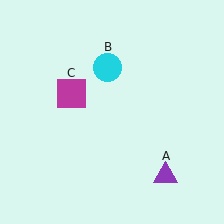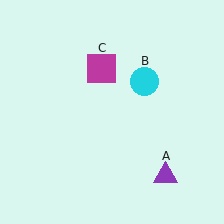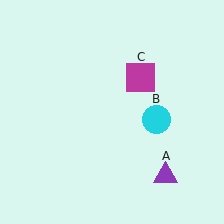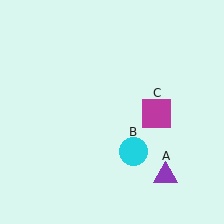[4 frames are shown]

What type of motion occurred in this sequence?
The cyan circle (object B), magenta square (object C) rotated clockwise around the center of the scene.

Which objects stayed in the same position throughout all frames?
Purple triangle (object A) remained stationary.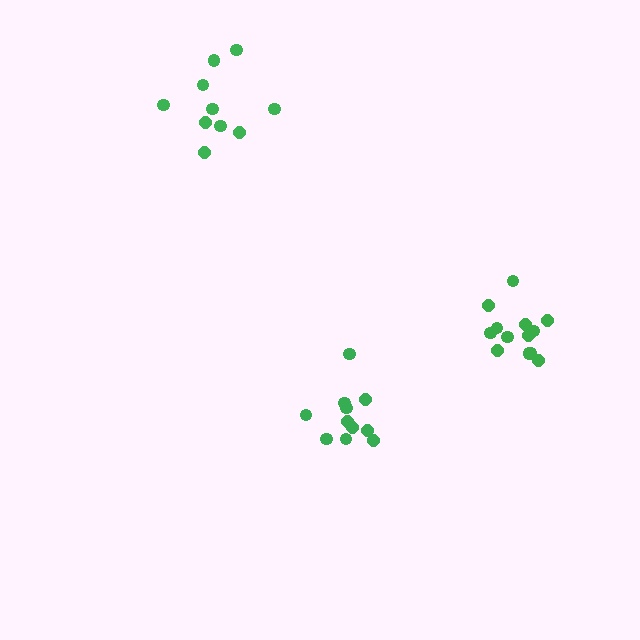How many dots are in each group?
Group 1: 13 dots, Group 2: 10 dots, Group 3: 11 dots (34 total).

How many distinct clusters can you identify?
There are 3 distinct clusters.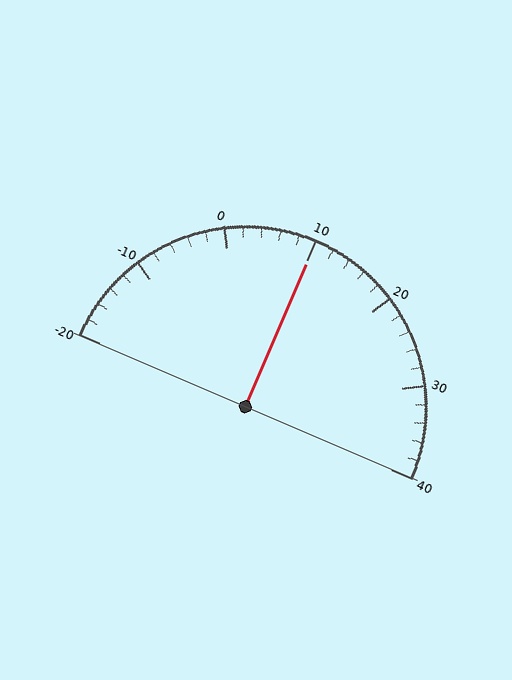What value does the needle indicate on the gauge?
The needle indicates approximately 10.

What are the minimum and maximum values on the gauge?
The gauge ranges from -20 to 40.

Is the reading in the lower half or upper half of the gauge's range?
The reading is in the upper half of the range (-20 to 40).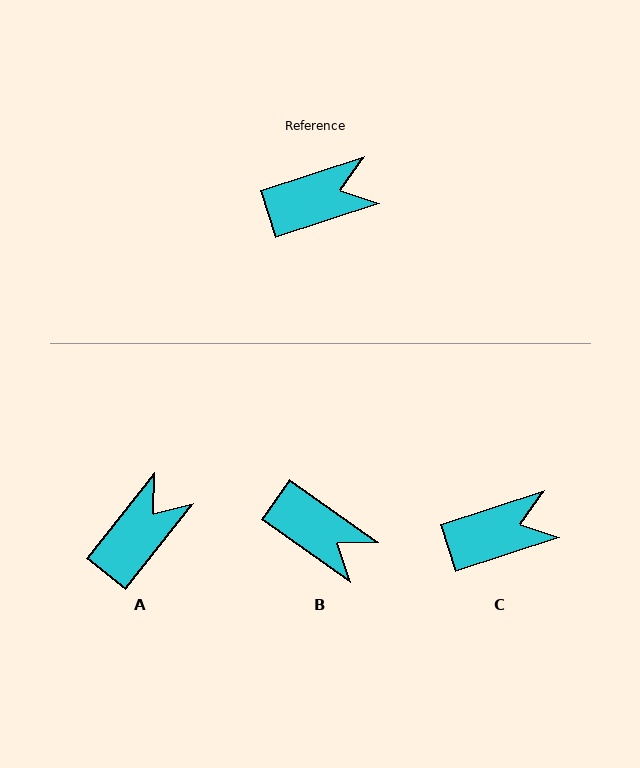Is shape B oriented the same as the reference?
No, it is off by about 54 degrees.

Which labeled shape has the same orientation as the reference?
C.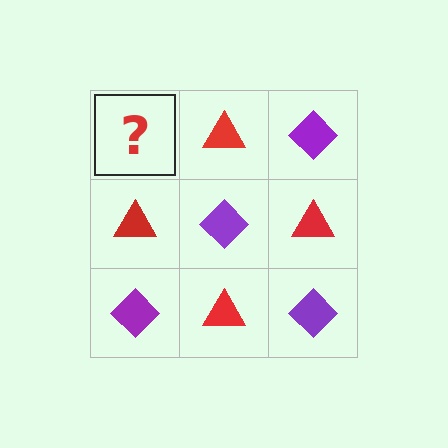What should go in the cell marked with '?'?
The missing cell should contain a purple diamond.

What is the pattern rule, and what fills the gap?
The rule is that it alternates purple diamond and red triangle in a checkerboard pattern. The gap should be filled with a purple diamond.